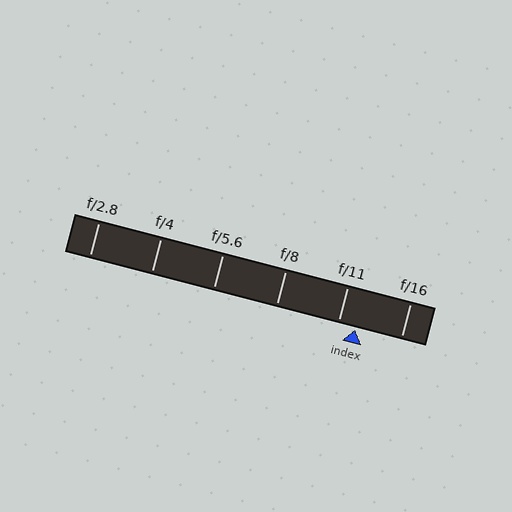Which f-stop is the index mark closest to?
The index mark is closest to f/11.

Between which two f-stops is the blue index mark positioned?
The index mark is between f/11 and f/16.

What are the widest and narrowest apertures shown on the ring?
The widest aperture shown is f/2.8 and the narrowest is f/16.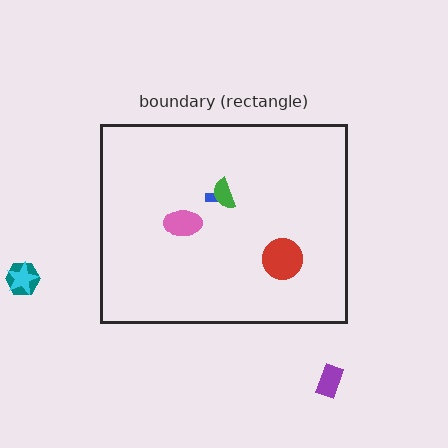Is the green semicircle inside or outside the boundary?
Inside.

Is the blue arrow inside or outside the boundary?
Inside.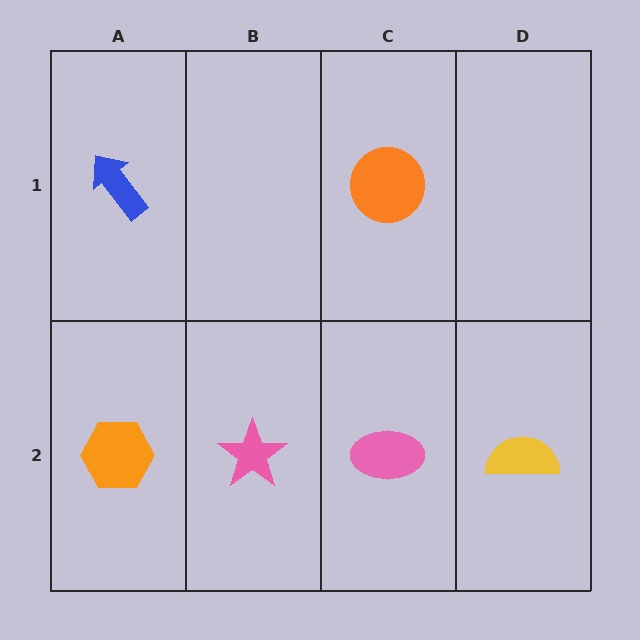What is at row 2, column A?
An orange hexagon.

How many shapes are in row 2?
4 shapes.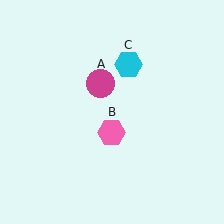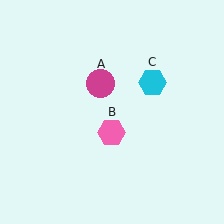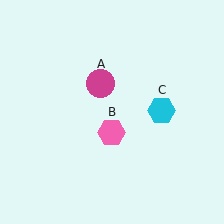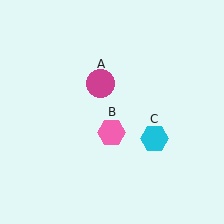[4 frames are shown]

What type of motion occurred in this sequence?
The cyan hexagon (object C) rotated clockwise around the center of the scene.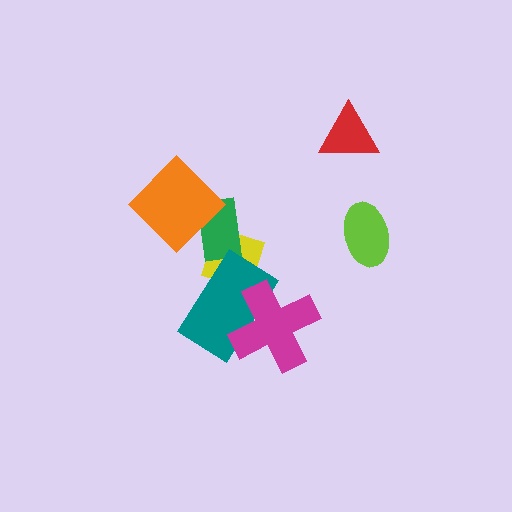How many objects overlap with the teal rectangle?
2 objects overlap with the teal rectangle.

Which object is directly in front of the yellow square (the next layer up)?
The green rectangle is directly in front of the yellow square.